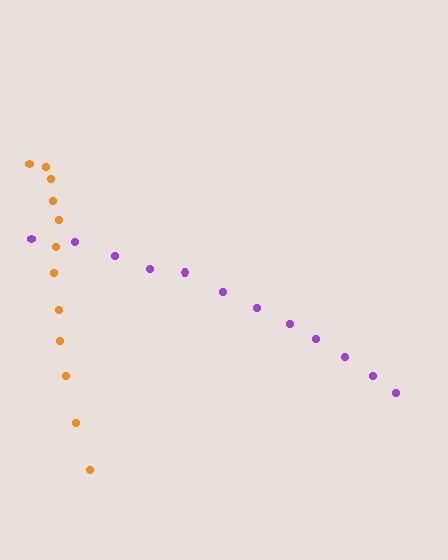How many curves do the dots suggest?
There are 2 distinct paths.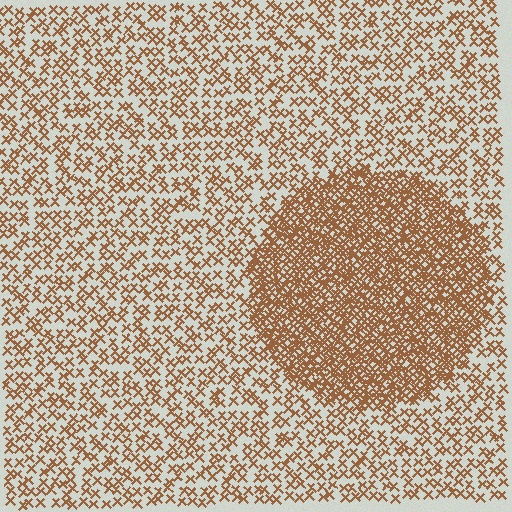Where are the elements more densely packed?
The elements are more densely packed inside the circle boundary.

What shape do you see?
I see a circle.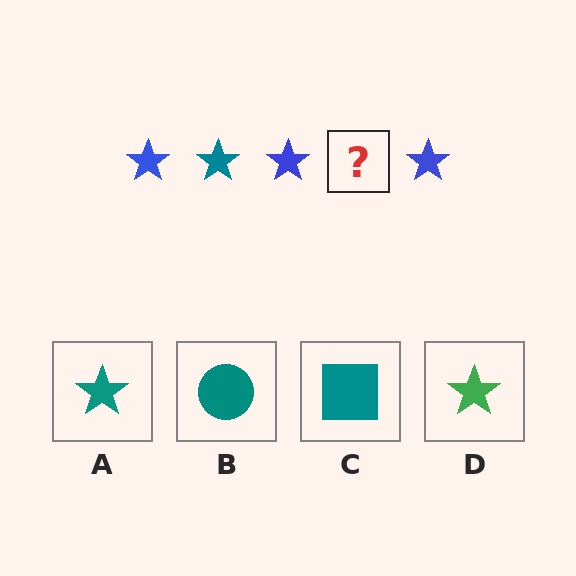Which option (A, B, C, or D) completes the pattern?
A.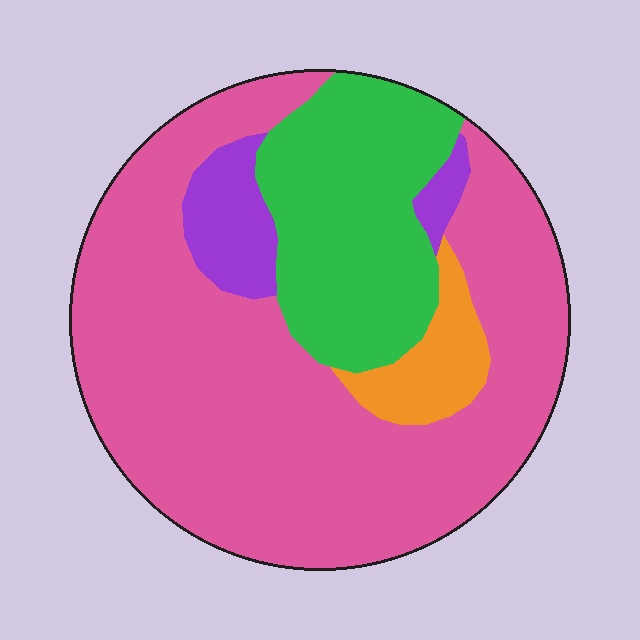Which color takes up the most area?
Pink, at roughly 65%.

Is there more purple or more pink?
Pink.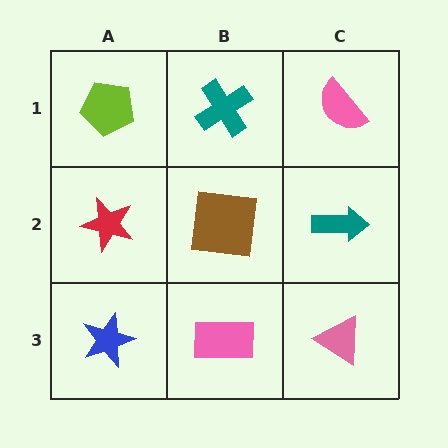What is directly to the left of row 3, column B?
A blue star.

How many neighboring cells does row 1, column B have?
3.